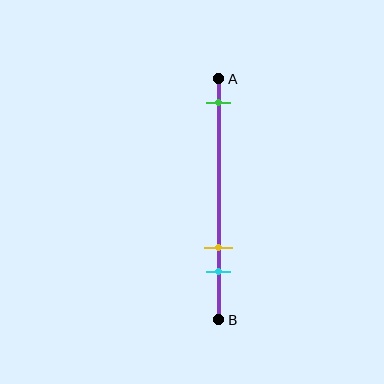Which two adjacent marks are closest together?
The yellow and cyan marks are the closest adjacent pair.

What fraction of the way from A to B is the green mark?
The green mark is approximately 10% (0.1) of the way from A to B.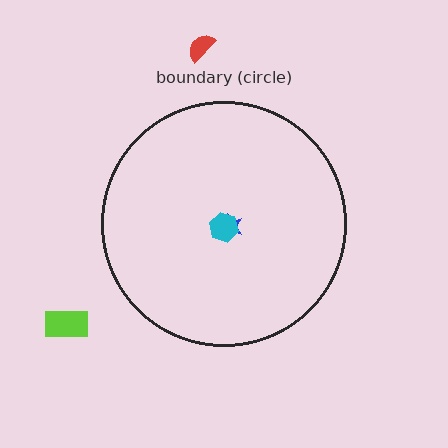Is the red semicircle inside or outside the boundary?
Outside.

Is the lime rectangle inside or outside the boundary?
Outside.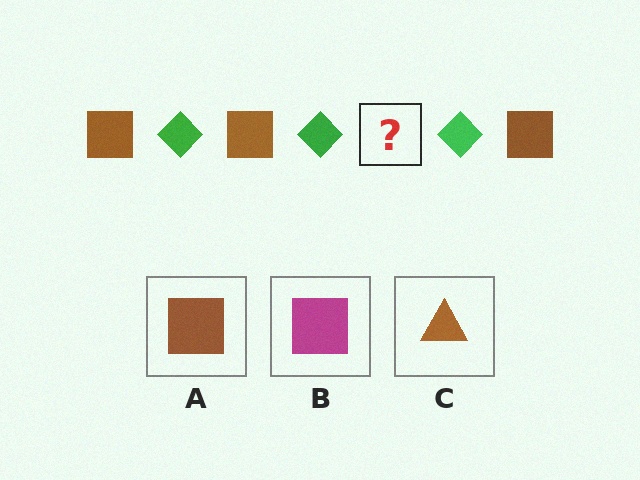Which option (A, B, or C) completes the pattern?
A.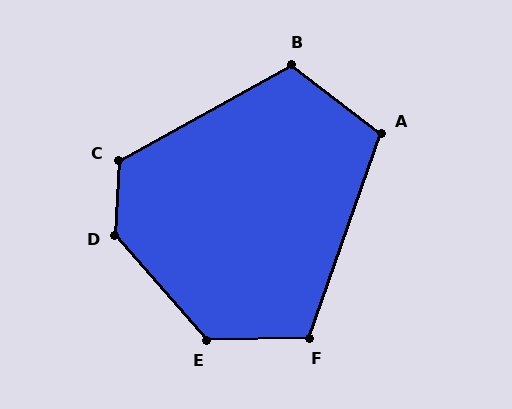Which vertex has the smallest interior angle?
A, at approximately 108 degrees.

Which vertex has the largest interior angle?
D, at approximately 136 degrees.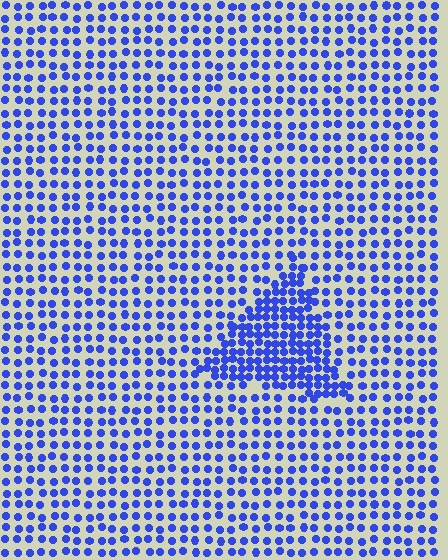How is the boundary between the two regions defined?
The boundary is defined by a change in element density (approximately 2.0x ratio). All elements are the same color, size, and shape.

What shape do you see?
I see a triangle.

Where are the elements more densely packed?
The elements are more densely packed inside the triangle boundary.